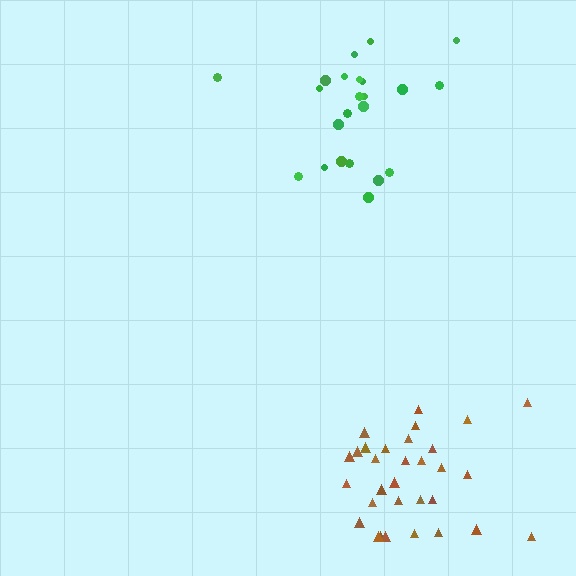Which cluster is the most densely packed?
Brown.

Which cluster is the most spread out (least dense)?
Green.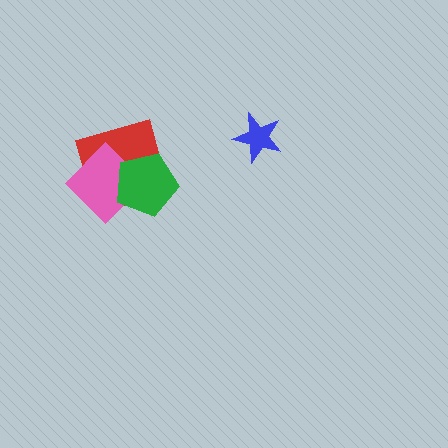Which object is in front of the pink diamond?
The green pentagon is in front of the pink diamond.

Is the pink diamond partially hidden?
Yes, it is partially covered by another shape.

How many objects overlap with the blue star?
0 objects overlap with the blue star.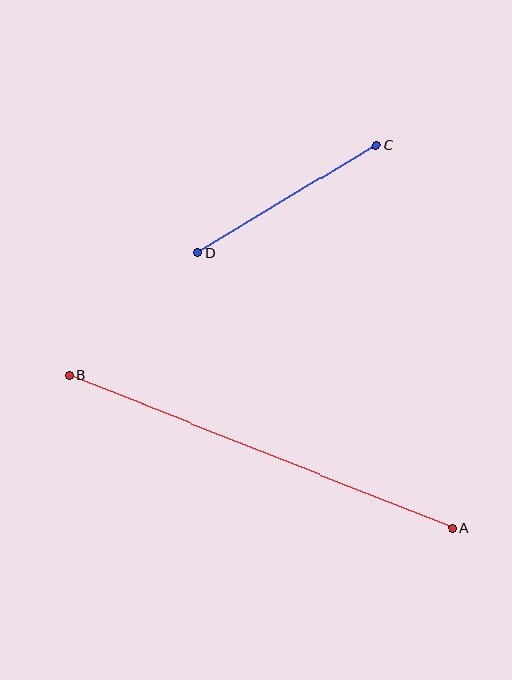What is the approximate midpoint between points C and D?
The midpoint is at approximately (287, 199) pixels.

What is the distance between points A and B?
The distance is approximately 412 pixels.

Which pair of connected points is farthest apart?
Points A and B are farthest apart.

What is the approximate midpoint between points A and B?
The midpoint is at approximately (260, 451) pixels.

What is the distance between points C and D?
The distance is approximately 208 pixels.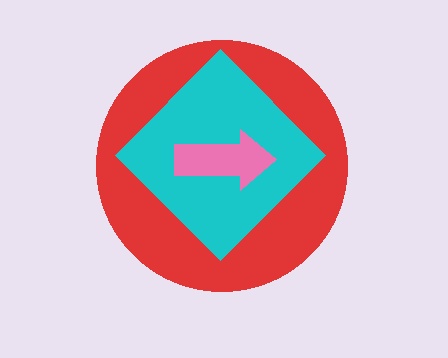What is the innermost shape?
The pink arrow.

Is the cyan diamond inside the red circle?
Yes.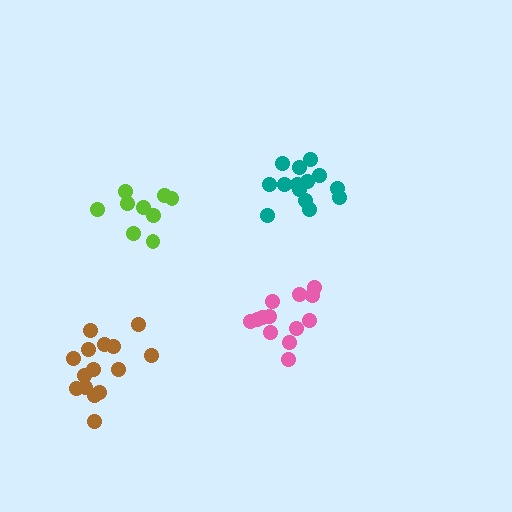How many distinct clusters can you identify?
There are 4 distinct clusters.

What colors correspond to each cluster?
The clusters are colored: brown, teal, lime, pink.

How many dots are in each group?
Group 1: 15 dots, Group 2: 15 dots, Group 3: 9 dots, Group 4: 13 dots (52 total).